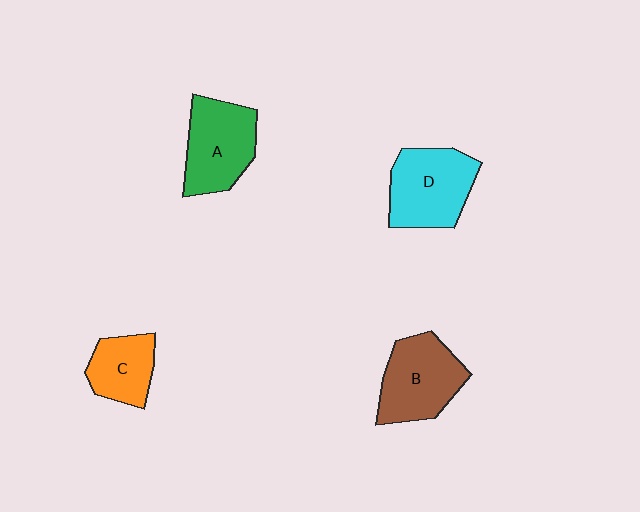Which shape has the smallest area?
Shape C (orange).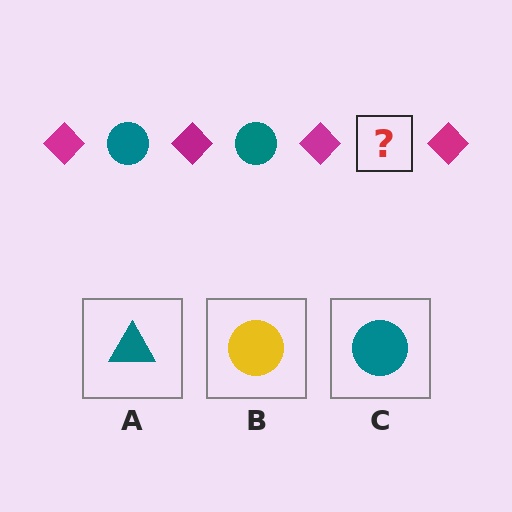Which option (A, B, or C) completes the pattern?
C.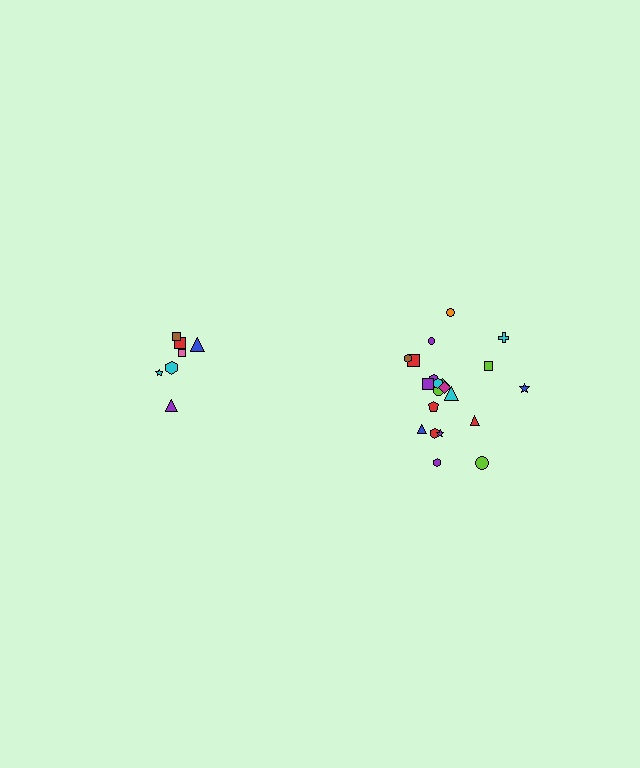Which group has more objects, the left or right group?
The right group.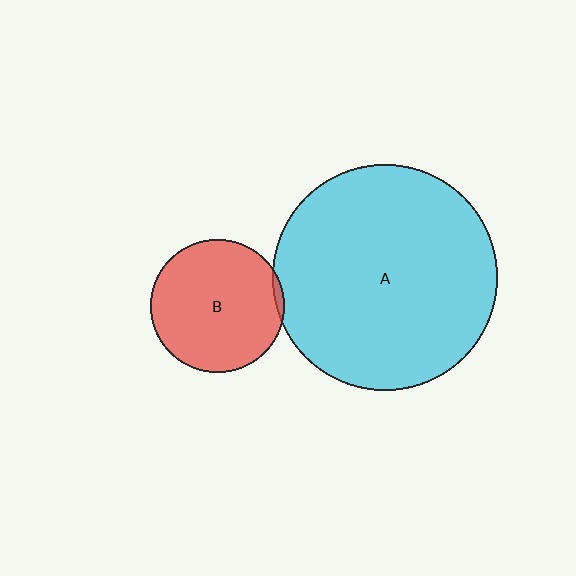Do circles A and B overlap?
Yes.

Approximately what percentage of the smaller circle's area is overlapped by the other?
Approximately 5%.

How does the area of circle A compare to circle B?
Approximately 2.9 times.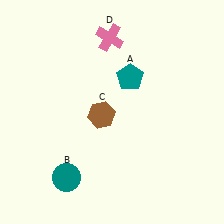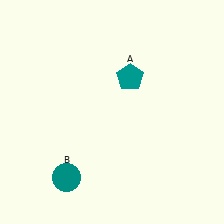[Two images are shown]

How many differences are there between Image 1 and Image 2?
There are 2 differences between the two images.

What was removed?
The brown hexagon (C), the pink cross (D) were removed in Image 2.